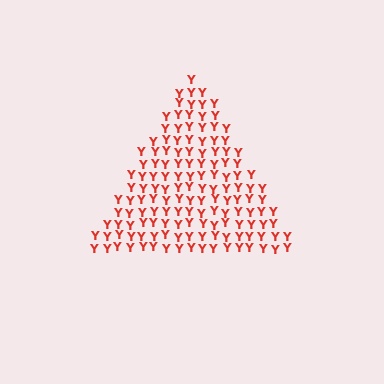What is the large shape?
The large shape is a triangle.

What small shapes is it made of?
It is made of small letter Y's.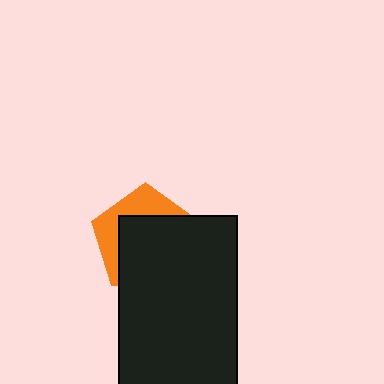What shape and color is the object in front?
The object in front is a black rectangle.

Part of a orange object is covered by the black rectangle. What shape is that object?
It is a pentagon.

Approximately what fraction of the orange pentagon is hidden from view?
Roughly 65% of the orange pentagon is hidden behind the black rectangle.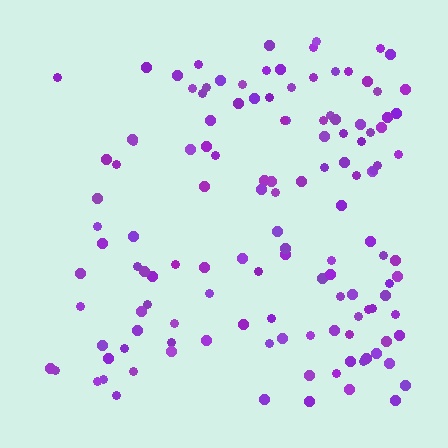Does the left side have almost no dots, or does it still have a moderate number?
Still a moderate number, just noticeably fewer than the right.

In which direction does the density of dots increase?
From left to right, with the right side densest.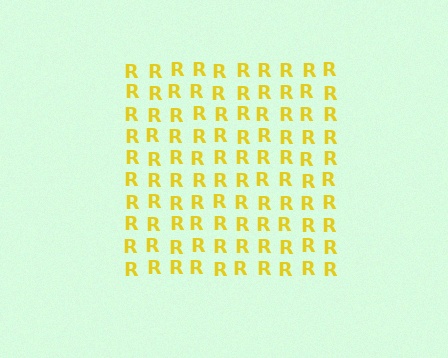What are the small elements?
The small elements are letter R's.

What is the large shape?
The large shape is a square.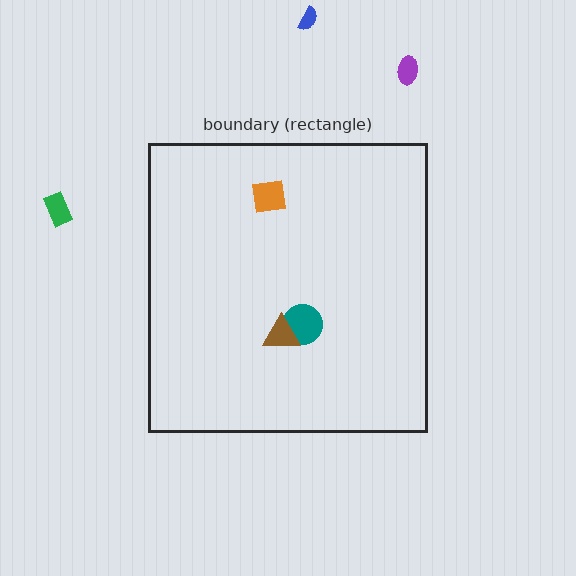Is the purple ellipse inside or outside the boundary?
Outside.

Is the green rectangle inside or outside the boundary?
Outside.